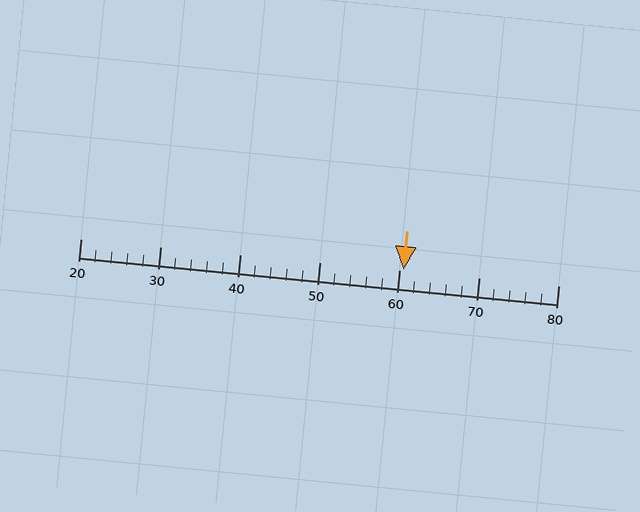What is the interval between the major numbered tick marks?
The major tick marks are spaced 10 units apart.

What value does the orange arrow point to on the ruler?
The orange arrow points to approximately 60.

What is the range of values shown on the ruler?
The ruler shows values from 20 to 80.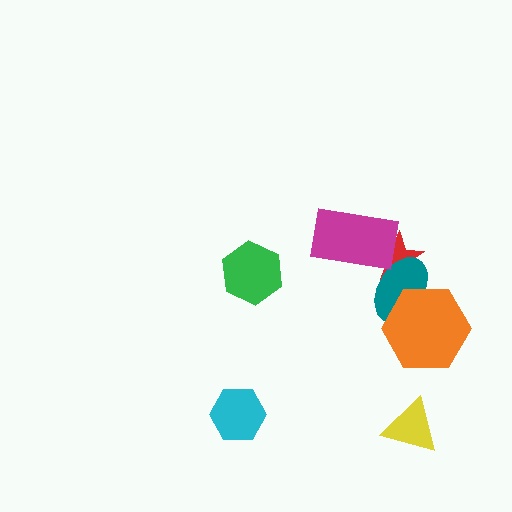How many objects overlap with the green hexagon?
0 objects overlap with the green hexagon.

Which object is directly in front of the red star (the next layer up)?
The teal ellipse is directly in front of the red star.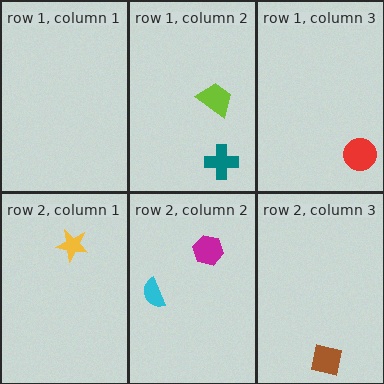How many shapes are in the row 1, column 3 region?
1.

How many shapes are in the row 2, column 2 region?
2.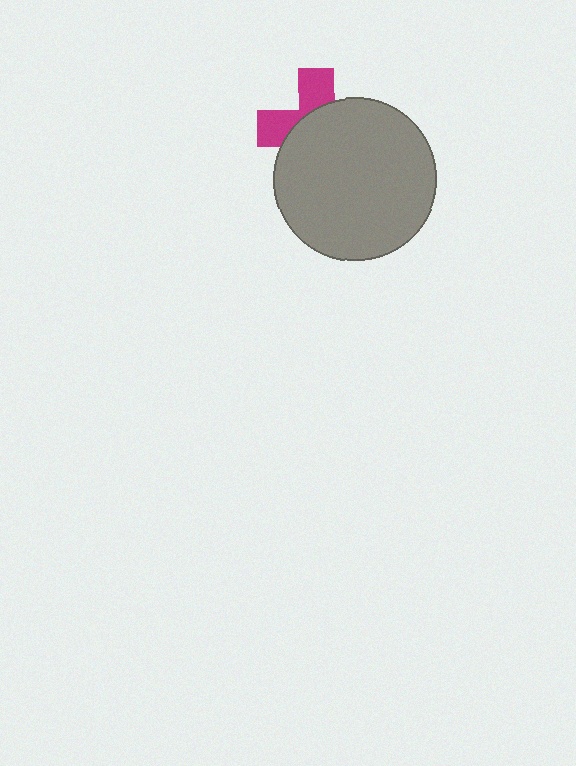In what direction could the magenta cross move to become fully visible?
The magenta cross could move toward the upper-left. That would shift it out from behind the gray circle entirely.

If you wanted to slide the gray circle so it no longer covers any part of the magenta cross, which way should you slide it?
Slide it toward the lower-right — that is the most direct way to separate the two shapes.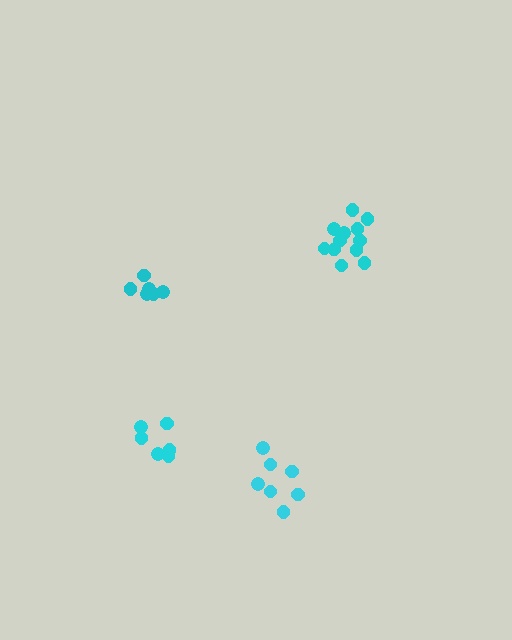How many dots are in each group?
Group 1: 7 dots, Group 2: 6 dots, Group 3: 12 dots, Group 4: 6 dots (31 total).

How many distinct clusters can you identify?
There are 4 distinct clusters.